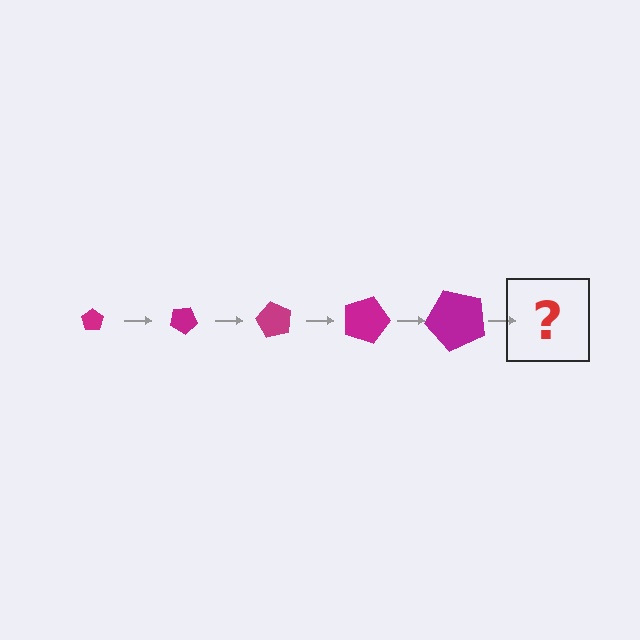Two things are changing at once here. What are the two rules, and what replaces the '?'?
The two rules are that the pentagon grows larger each step and it rotates 30 degrees each step. The '?' should be a pentagon, larger than the previous one and rotated 150 degrees from the start.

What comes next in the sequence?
The next element should be a pentagon, larger than the previous one and rotated 150 degrees from the start.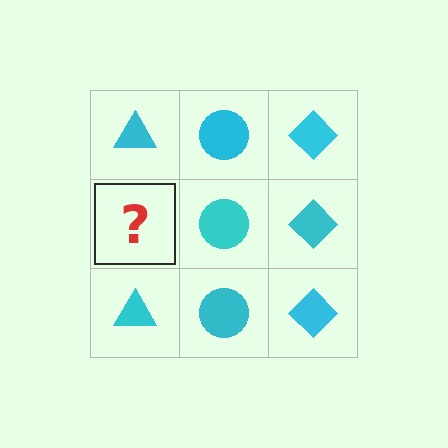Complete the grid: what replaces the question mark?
The question mark should be replaced with a cyan triangle.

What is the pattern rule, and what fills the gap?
The rule is that each column has a consistent shape. The gap should be filled with a cyan triangle.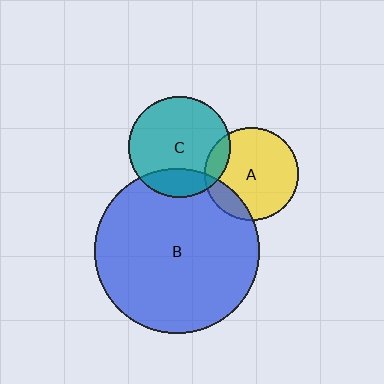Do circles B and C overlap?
Yes.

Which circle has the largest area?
Circle B (blue).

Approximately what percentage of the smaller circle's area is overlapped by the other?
Approximately 20%.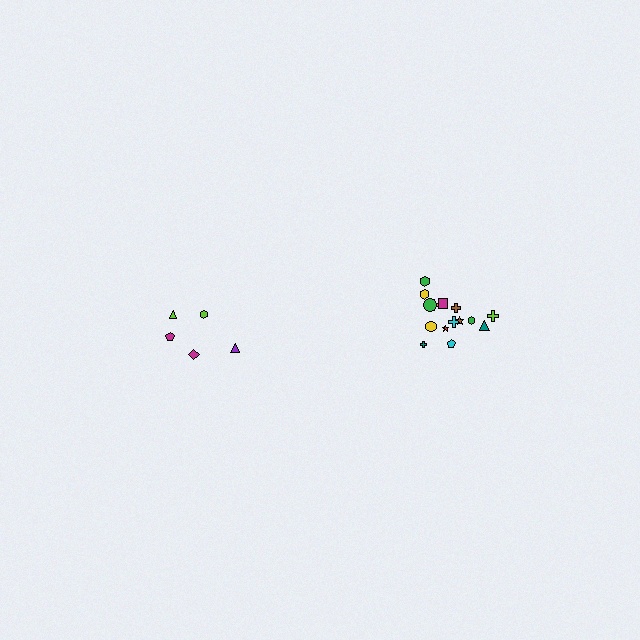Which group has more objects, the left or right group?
The right group.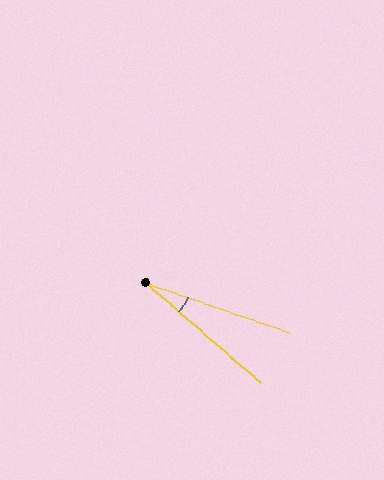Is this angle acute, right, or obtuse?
It is acute.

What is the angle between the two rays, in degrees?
Approximately 22 degrees.